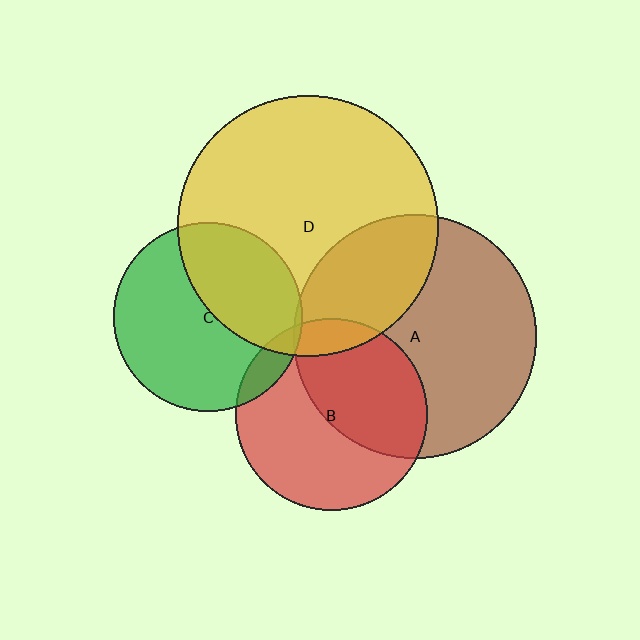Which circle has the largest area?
Circle D (yellow).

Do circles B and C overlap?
Yes.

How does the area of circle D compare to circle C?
Approximately 1.9 times.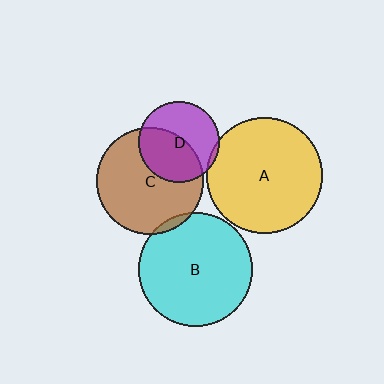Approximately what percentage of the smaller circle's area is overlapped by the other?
Approximately 5%.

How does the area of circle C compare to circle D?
Approximately 1.7 times.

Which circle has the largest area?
Circle A (yellow).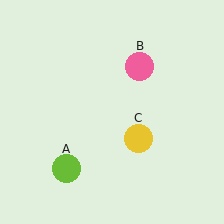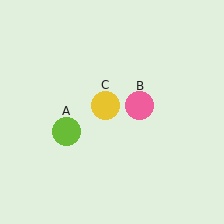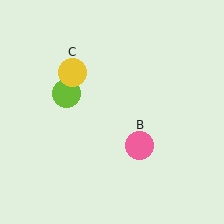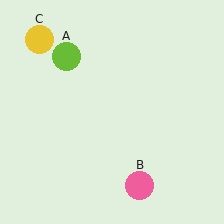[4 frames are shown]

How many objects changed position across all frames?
3 objects changed position: lime circle (object A), pink circle (object B), yellow circle (object C).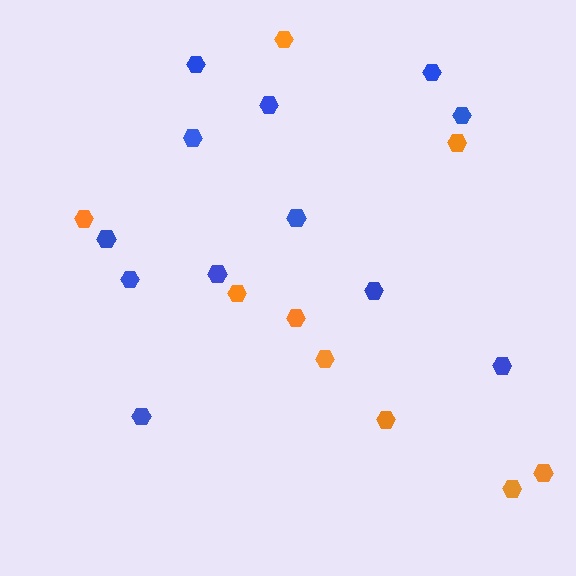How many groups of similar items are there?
There are 2 groups: one group of orange hexagons (9) and one group of blue hexagons (12).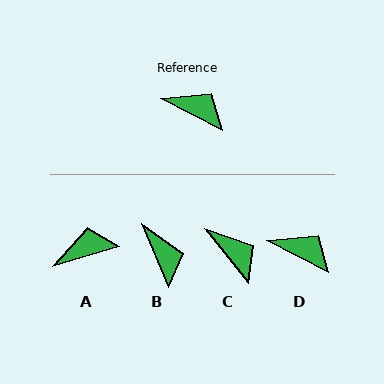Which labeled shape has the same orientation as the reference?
D.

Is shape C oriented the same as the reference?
No, it is off by about 24 degrees.